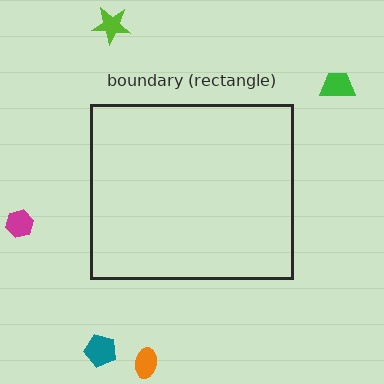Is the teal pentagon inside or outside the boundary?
Outside.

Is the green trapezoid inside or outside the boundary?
Outside.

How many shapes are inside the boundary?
0 inside, 5 outside.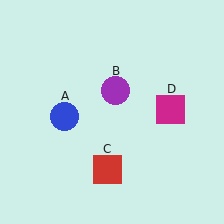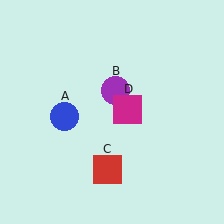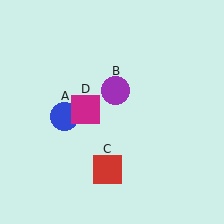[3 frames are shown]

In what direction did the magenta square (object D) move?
The magenta square (object D) moved left.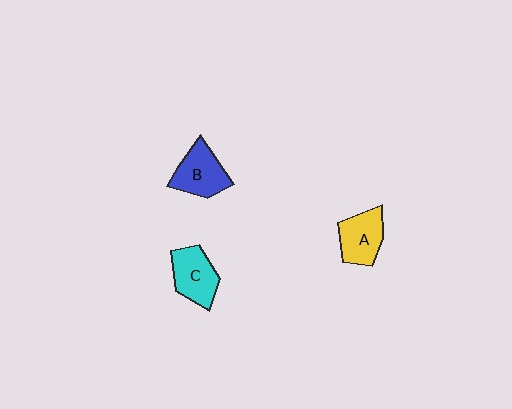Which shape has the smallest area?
Shape A (yellow).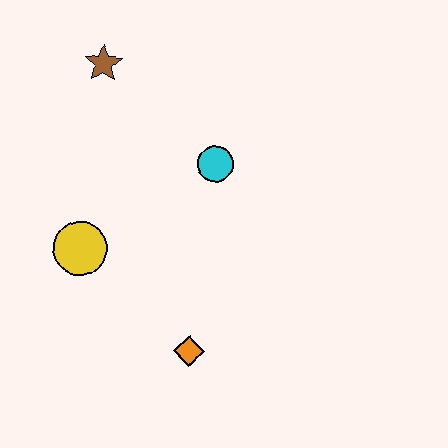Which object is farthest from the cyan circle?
The orange diamond is farthest from the cyan circle.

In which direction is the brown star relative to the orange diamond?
The brown star is above the orange diamond.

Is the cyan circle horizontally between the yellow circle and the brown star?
No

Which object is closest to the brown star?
The cyan circle is closest to the brown star.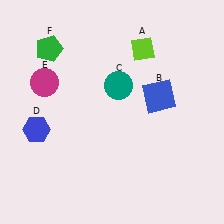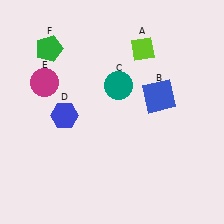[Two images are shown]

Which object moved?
The blue hexagon (D) moved right.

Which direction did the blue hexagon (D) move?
The blue hexagon (D) moved right.